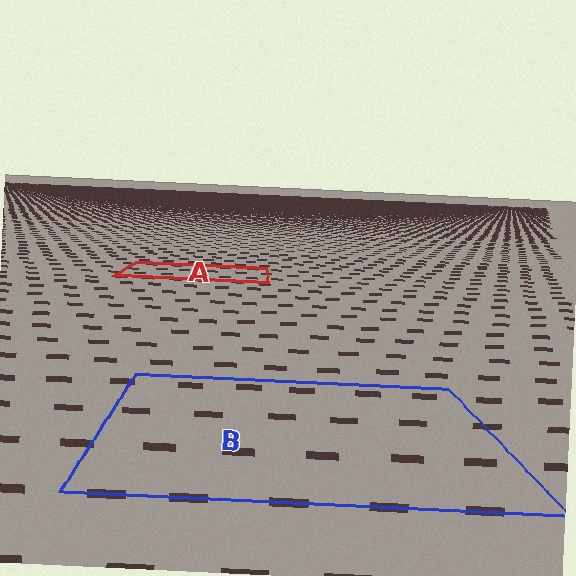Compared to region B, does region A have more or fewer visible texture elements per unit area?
Region A has more texture elements per unit area — they are packed more densely because it is farther away.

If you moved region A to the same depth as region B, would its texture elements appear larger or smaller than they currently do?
They would appear larger. At a closer depth, the same texture elements are projected at a bigger on-screen size.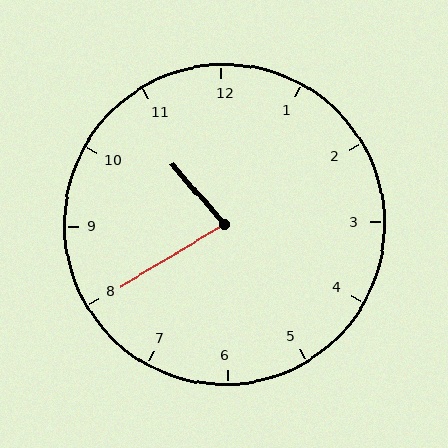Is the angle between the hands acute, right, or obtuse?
It is acute.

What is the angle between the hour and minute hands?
Approximately 80 degrees.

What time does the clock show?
10:40.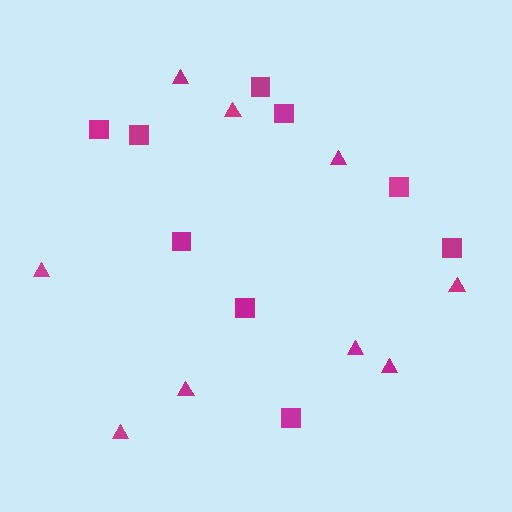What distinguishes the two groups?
There are 2 groups: one group of squares (9) and one group of triangles (9).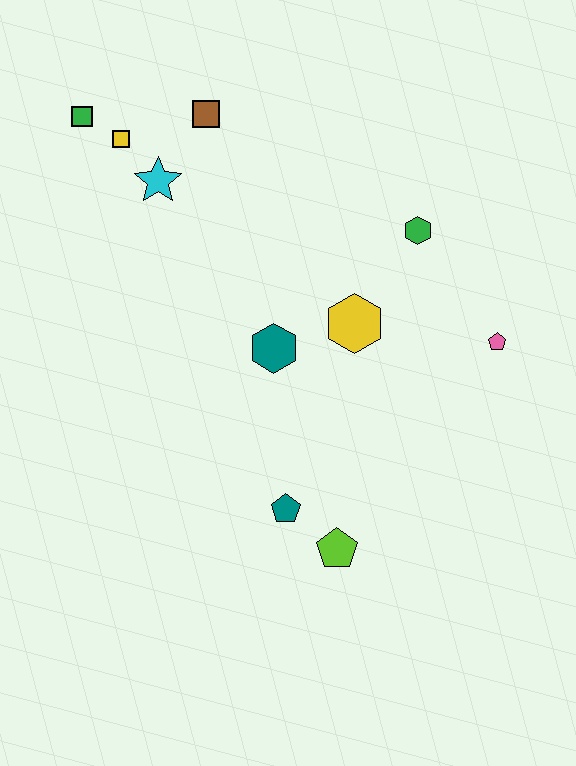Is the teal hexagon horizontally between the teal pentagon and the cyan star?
Yes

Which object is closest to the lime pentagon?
The teal pentagon is closest to the lime pentagon.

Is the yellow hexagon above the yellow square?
No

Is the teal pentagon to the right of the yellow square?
Yes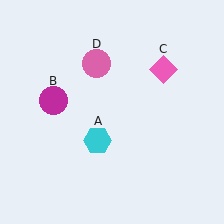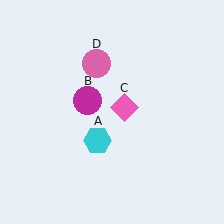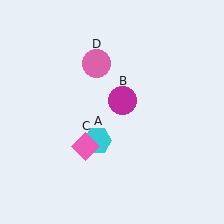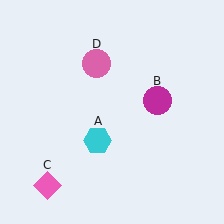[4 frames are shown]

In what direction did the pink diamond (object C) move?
The pink diamond (object C) moved down and to the left.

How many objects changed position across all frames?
2 objects changed position: magenta circle (object B), pink diamond (object C).